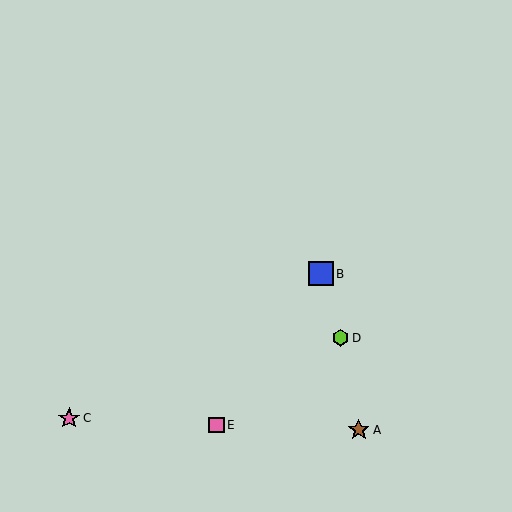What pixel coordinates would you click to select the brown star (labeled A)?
Click at (359, 430) to select the brown star A.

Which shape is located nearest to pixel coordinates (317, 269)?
The blue square (labeled B) at (321, 274) is nearest to that location.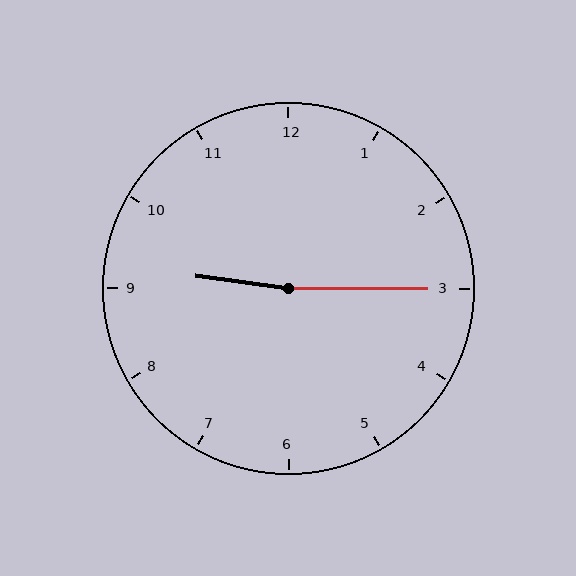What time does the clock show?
9:15.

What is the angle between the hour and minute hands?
Approximately 172 degrees.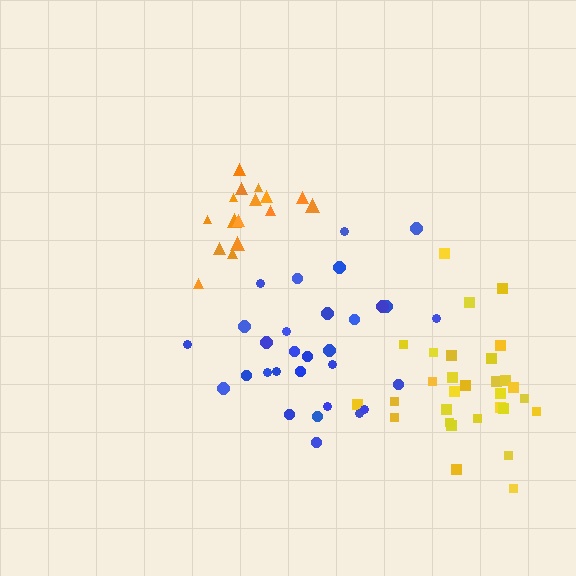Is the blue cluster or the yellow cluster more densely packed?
Yellow.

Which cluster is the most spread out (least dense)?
Blue.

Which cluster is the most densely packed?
Orange.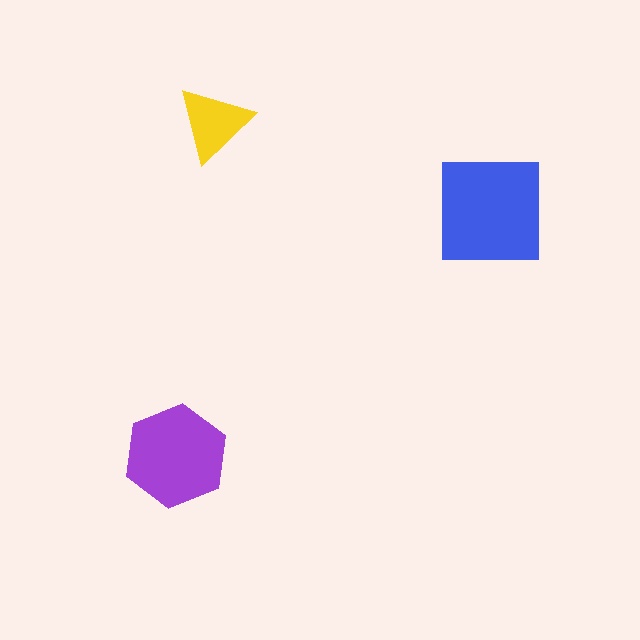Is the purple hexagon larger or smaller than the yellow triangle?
Larger.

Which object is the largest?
The blue square.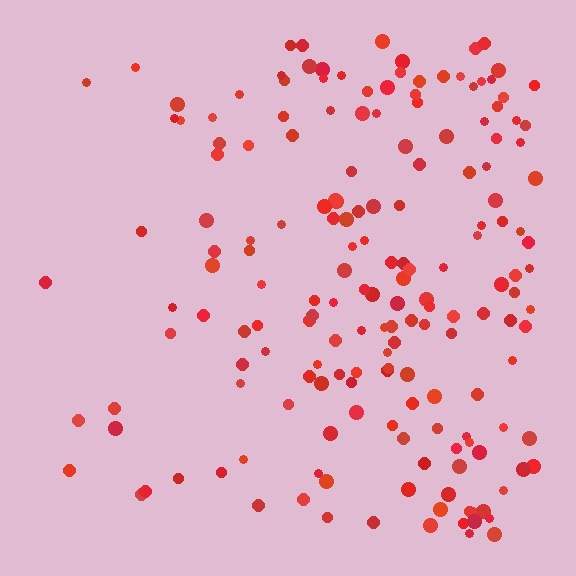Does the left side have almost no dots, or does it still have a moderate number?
Still a moderate number, just noticeably fewer than the right.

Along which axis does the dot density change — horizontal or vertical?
Horizontal.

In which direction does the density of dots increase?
From left to right, with the right side densest.